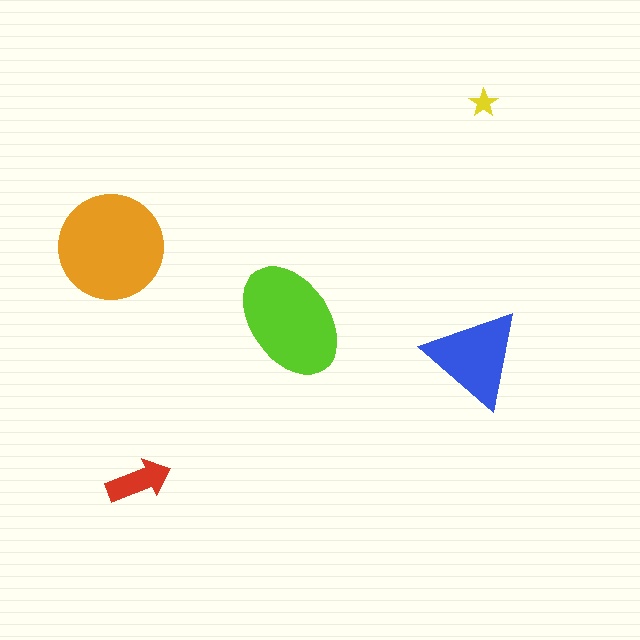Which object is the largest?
The orange circle.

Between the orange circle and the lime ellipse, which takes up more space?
The orange circle.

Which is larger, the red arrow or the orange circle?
The orange circle.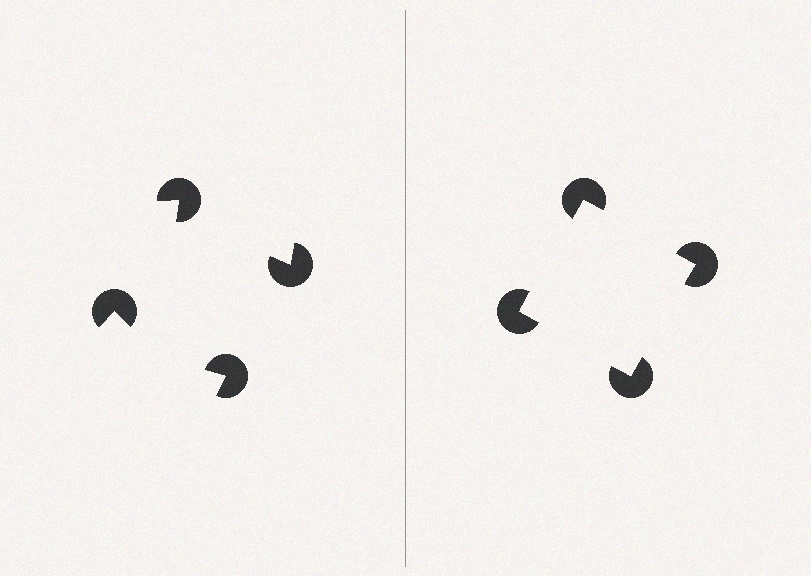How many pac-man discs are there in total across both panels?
8 — 4 on each side.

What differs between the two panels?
The pac-man discs are positioned identically on both sides; only the wedge orientations differ. On the right they align to a square; on the left they are misaligned.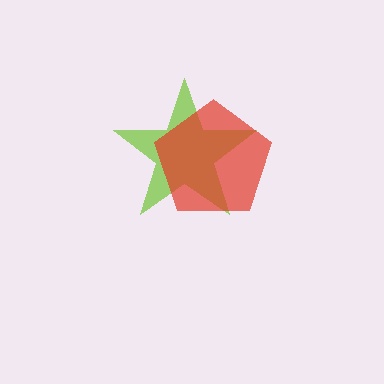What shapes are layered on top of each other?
The layered shapes are: a lime star, a red pentagon.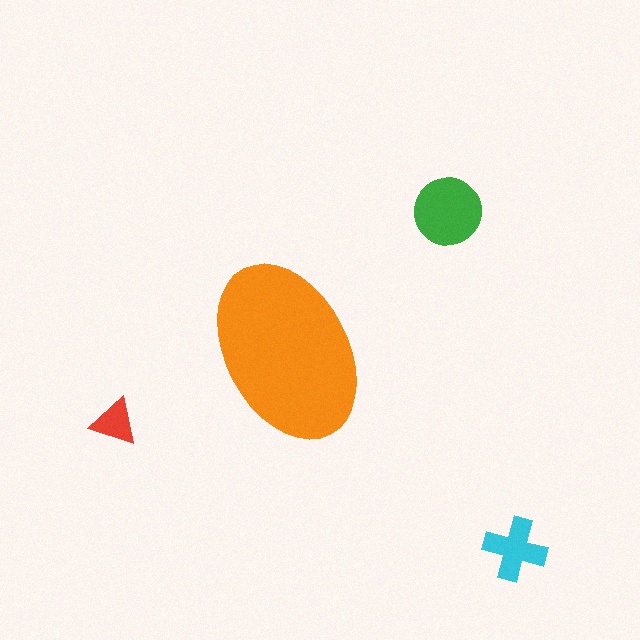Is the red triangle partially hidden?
No, the red triangle is fully visible.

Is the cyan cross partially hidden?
No, the cyan cross is fully visible.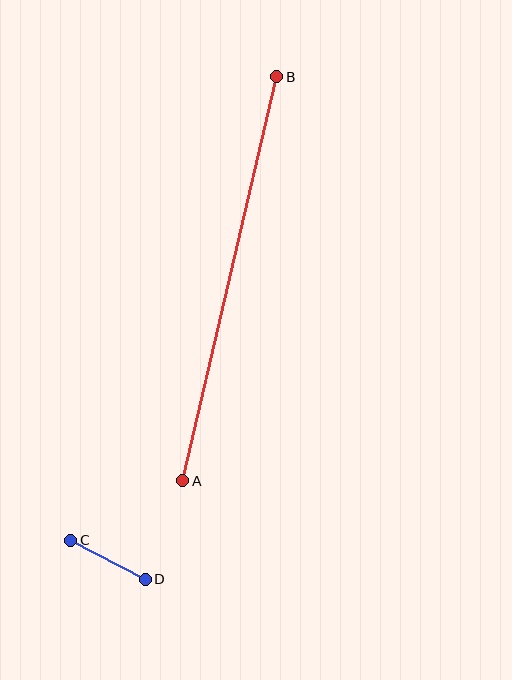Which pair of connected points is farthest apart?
Points A and B are farthest apart.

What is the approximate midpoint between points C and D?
The midpoint is at approximately (108, 560) pixels.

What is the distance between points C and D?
The distance is approximately 84 pixels.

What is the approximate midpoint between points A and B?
The midpoint is at approximately (230, 279) pixels.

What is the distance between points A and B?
The distance is approximately 414 pixels.